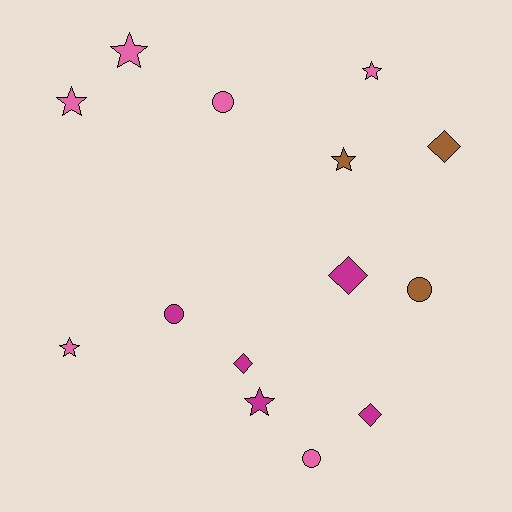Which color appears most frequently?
Pink, with 6 objects.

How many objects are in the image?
There are 14 objects.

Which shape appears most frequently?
Star, with 6 objects.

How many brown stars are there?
There is 1 brown star.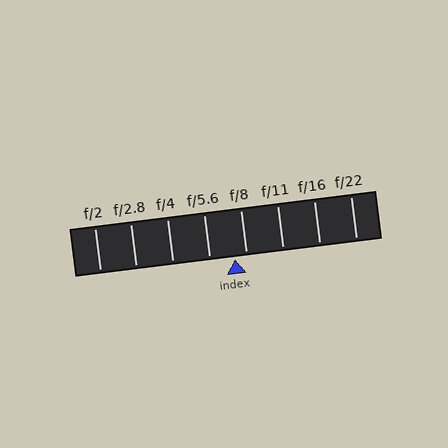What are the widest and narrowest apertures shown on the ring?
The widest aperture shown is f/2 and the narrowest is f/22.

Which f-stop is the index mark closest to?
The index mark is closest to f/8.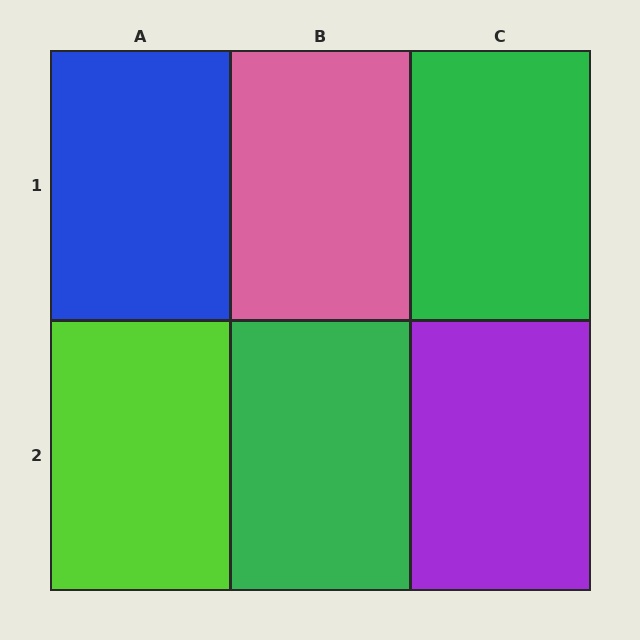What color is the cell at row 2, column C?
Purple.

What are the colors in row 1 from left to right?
Blue, pink, green.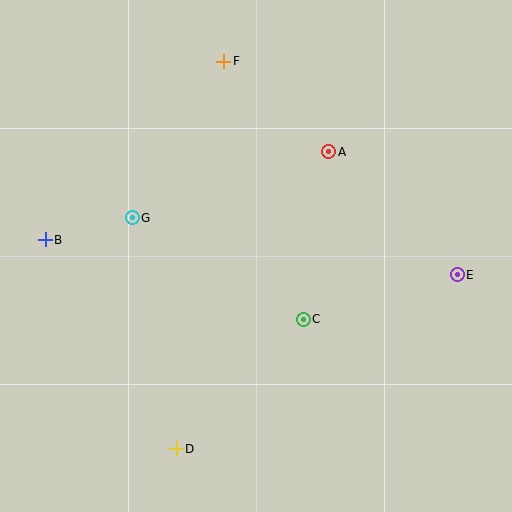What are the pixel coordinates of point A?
Point A is at (329, 152).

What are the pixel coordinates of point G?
Point G is at (132, 218).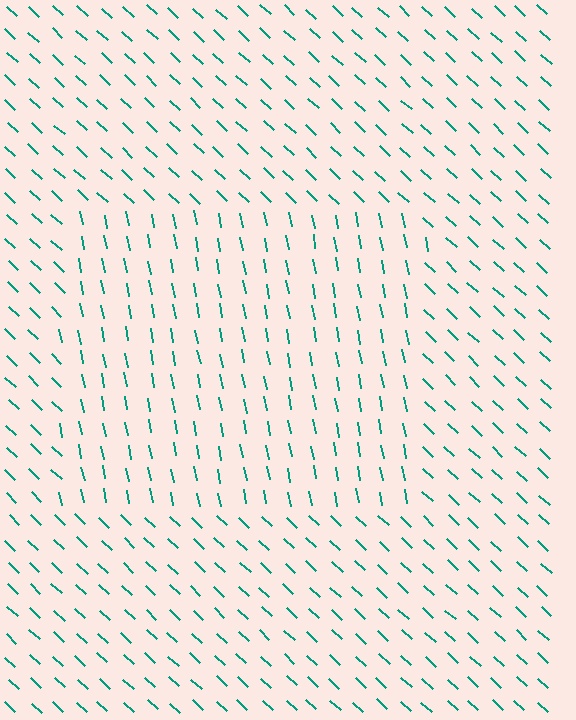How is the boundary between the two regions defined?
The boundary is defined purely by a change in line orientation (approximately 36 degrees difference). All lines are the same color and thickness.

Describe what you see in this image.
The image is filled with small teal line segments. A rectangle region in the image has lines oriented differently from the surrounding lines, creating a visible texture boundary.